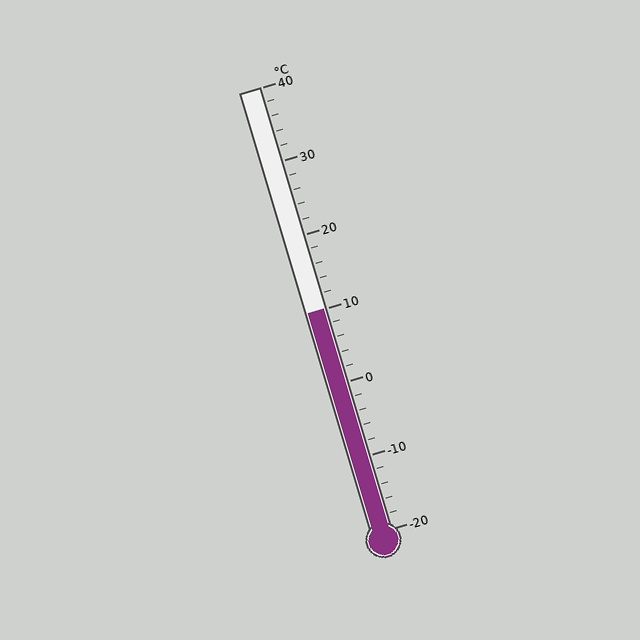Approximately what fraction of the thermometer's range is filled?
The thermometer is filled to approximately 50% of its range.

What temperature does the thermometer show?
The thermometer shows approximately 10°C.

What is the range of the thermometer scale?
The thermometer scale ranges from -20°C to 40°C.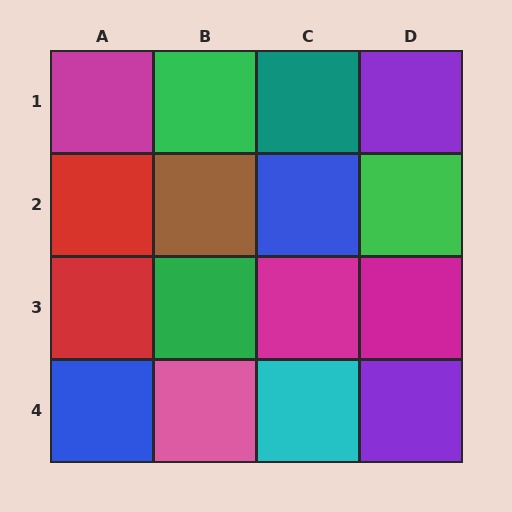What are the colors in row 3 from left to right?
Red, green, magenta, magenta.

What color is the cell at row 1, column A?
Magenta.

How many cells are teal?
1 cell is teal.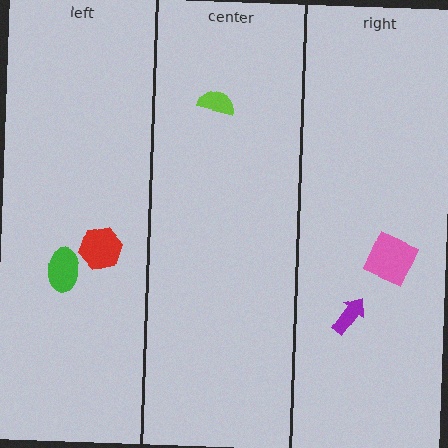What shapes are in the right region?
The pink square, the purple arrow.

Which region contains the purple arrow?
The right region.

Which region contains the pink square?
The right region.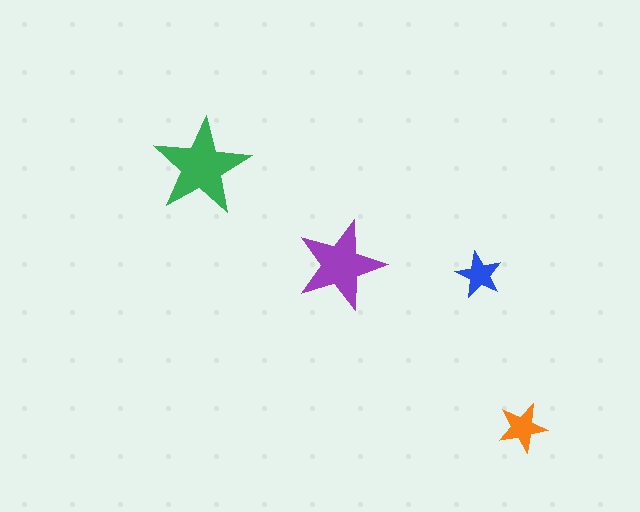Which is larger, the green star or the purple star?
The green one.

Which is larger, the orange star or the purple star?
The purple one.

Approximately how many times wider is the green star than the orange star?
About 2 times wider.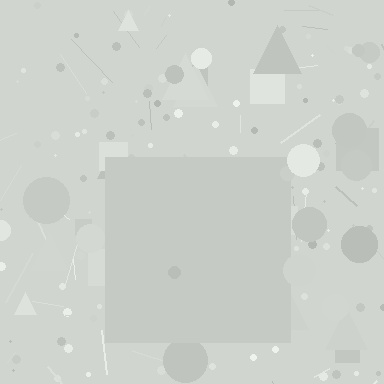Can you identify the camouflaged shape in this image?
The camouflaged shape is a square.